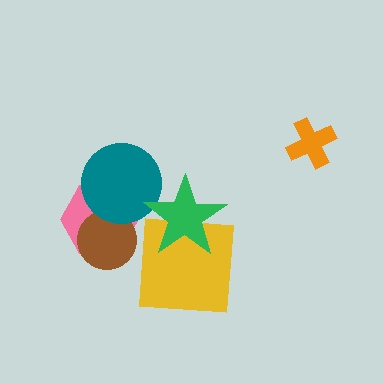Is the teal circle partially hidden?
Yes, it is partially covered by another shape.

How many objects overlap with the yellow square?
1 object overlaps with the yellow square.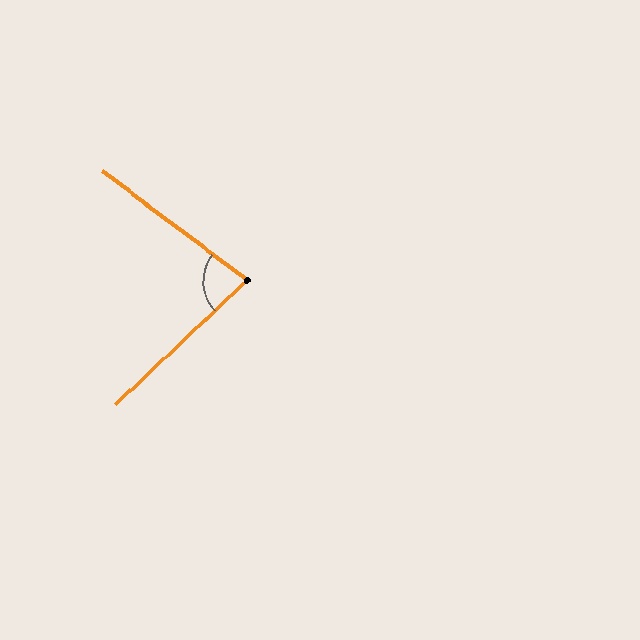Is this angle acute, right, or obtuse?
It is acute.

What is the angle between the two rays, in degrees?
Approximately 81 degrees.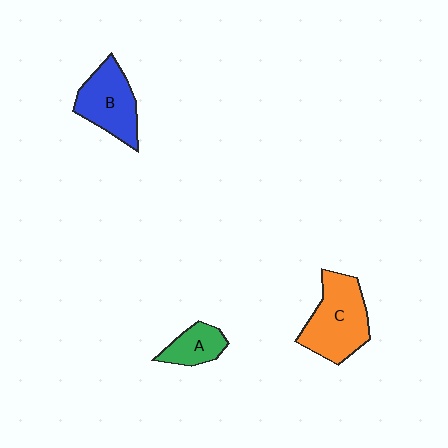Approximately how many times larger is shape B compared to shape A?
Approximately 1.8 times.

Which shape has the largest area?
Shape C (orange).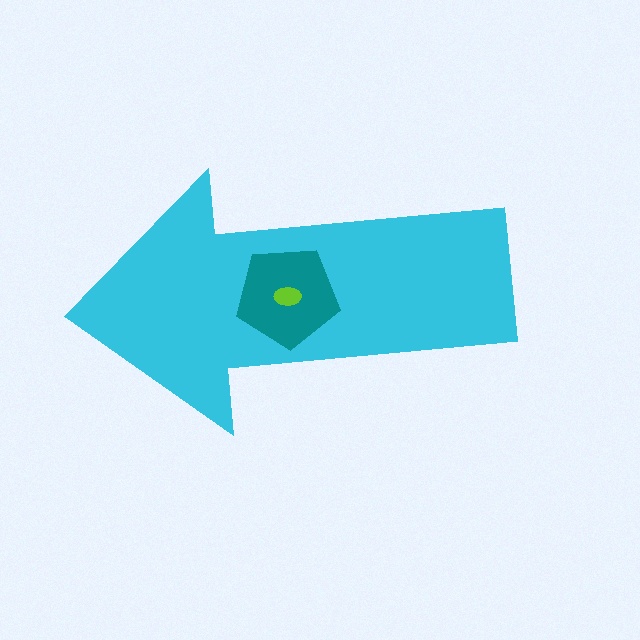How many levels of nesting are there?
3.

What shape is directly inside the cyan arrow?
The teal pentagon.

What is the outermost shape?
The cyan arrow.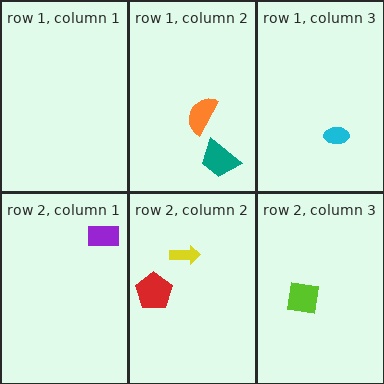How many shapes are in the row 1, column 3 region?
1.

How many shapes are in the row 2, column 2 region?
2.